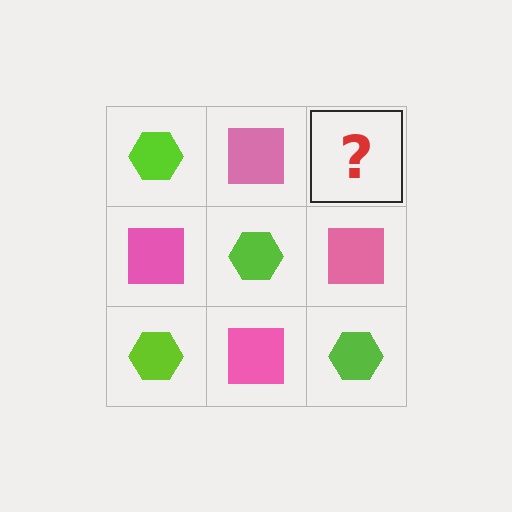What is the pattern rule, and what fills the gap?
The rule is that it alternates lime hexagon and pink square in a checkerboard pattern. The gap should be filled with a lime hexagon.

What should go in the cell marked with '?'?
The missing cell should contain a lime hexagon.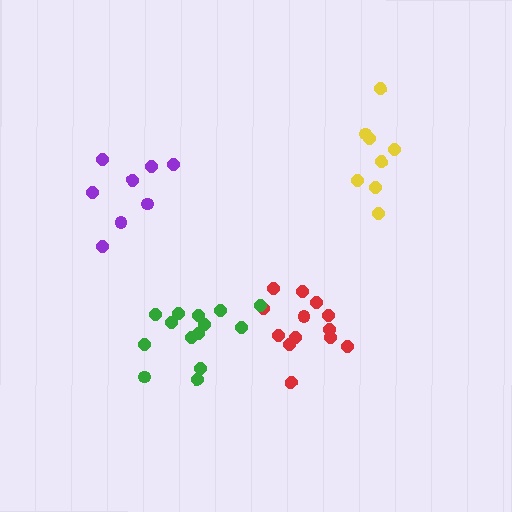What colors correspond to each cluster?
The clusters are colored: purple, red, yellow, green.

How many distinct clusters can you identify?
There are 4 distinct clusters.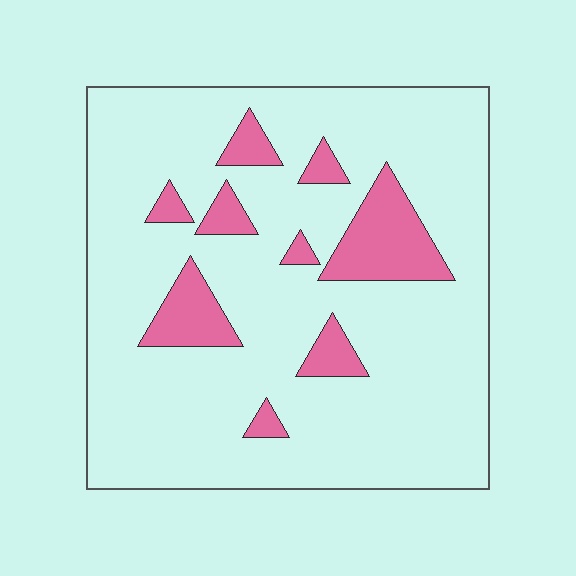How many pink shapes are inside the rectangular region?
9.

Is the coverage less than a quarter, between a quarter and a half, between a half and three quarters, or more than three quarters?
Less than a quarter.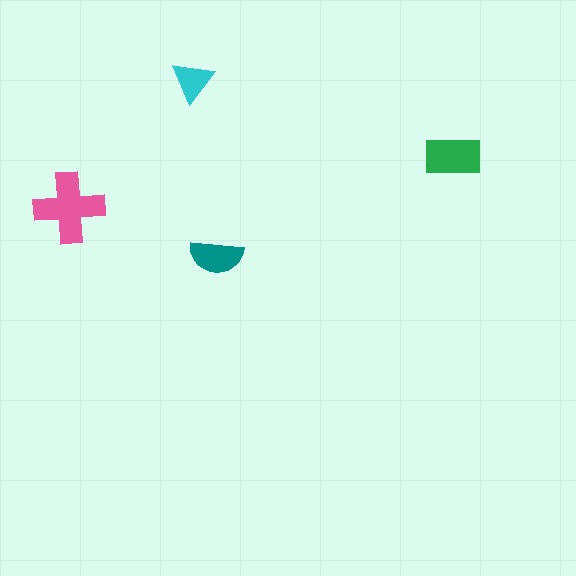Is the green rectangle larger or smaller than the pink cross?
Smaller.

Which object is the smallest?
The cyan triangle.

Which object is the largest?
The pink cross.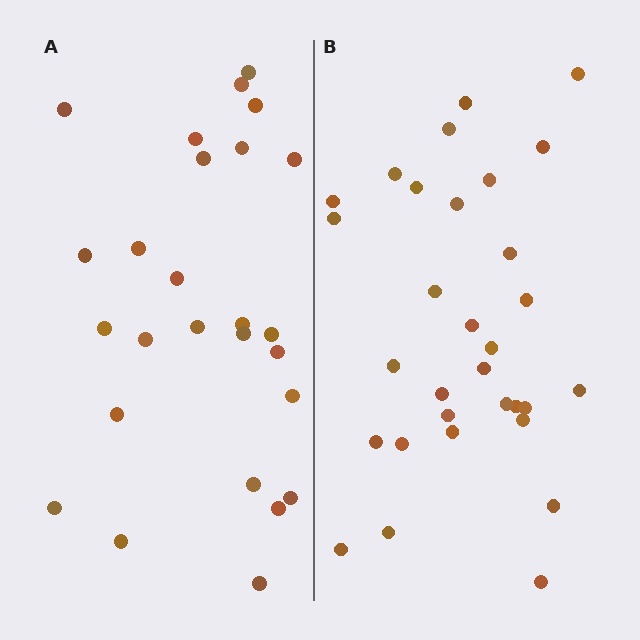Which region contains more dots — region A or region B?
Region B (the right region) has more dots.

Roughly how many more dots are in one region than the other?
Region B has about 5 more dots than region A.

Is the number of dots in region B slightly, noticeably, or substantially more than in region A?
Region B has only slightly more — the two regions are fairly close. The ratio is roughly 1.2 to 1.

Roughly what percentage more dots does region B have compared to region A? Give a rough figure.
About 20% more.